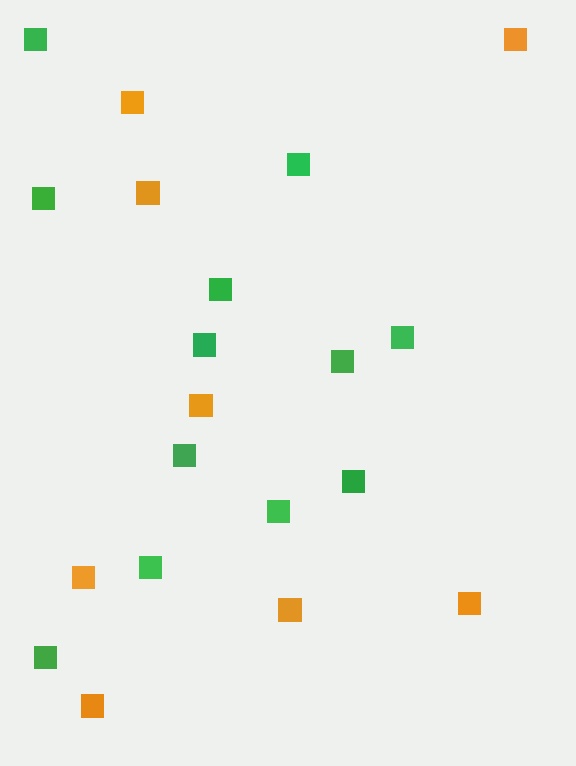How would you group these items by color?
There are 2 groups: one group of orange squares (8) and one group of green squares (12).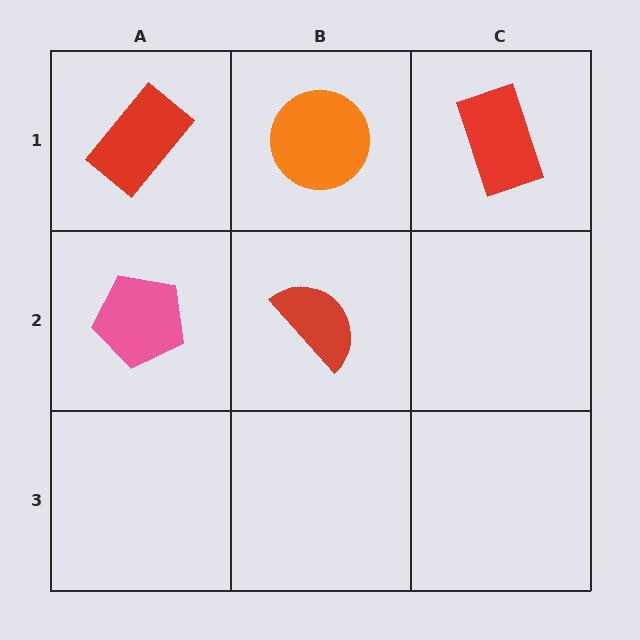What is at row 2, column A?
A pink pentagon.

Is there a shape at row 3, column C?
No, that cell is empty.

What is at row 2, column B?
A red semicircle.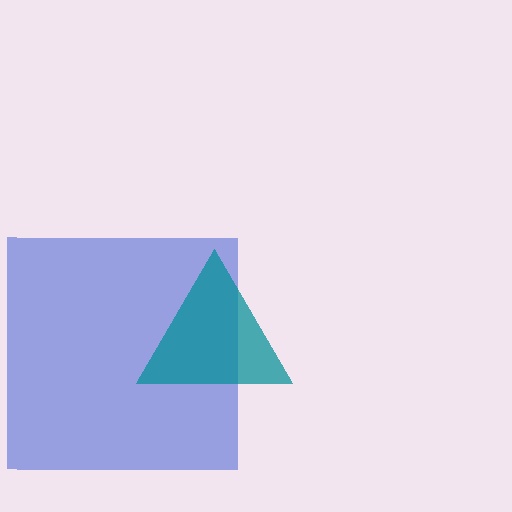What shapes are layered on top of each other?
The layered shapes are: a blue square, a teal triangle.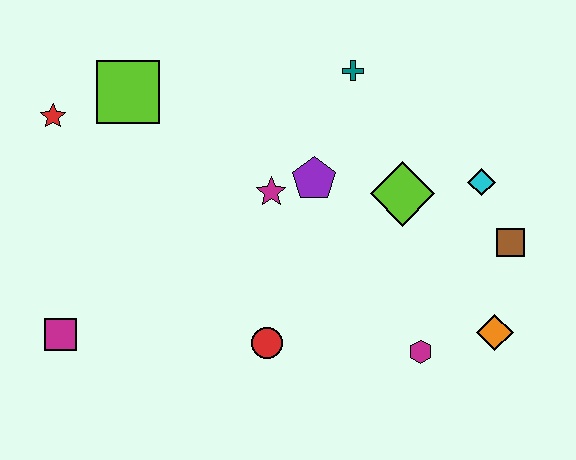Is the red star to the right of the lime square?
No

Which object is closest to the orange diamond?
The magenta hexagon is closest to the orange diamond.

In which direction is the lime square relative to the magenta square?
The lime square is above the magenta square.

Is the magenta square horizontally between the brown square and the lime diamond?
No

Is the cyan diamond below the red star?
Yes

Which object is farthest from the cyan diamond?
The magenta square is farthest from the cyan diamond.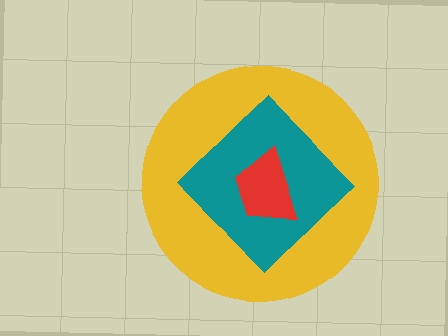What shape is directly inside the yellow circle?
The teal diamond.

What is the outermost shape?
The yellow circle.